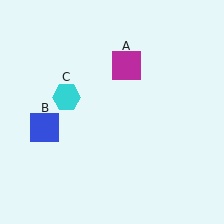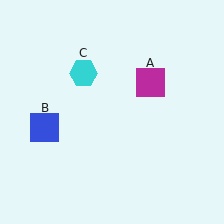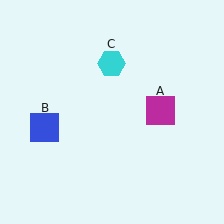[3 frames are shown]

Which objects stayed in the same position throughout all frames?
Blue square (object B) remained stationary.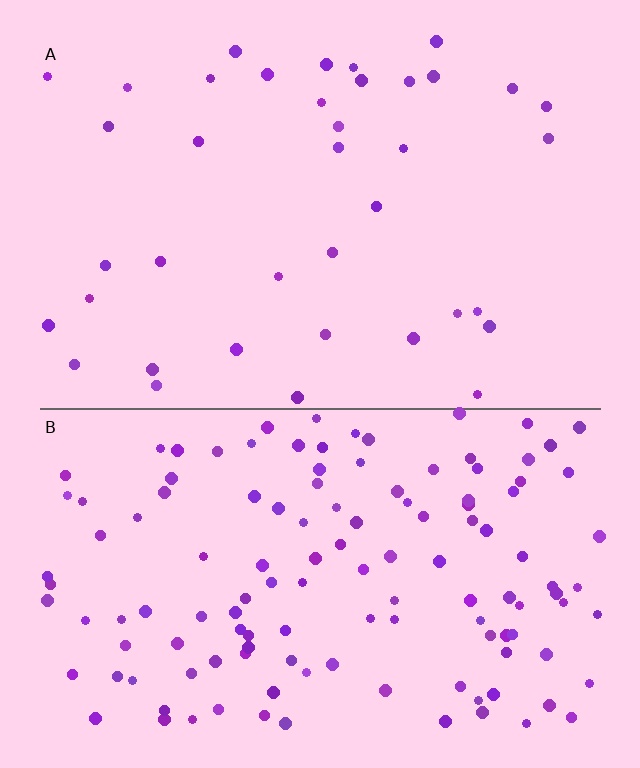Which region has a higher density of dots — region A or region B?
B (the bottom).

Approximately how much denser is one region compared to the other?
Approximately 3.4× — region B over region A.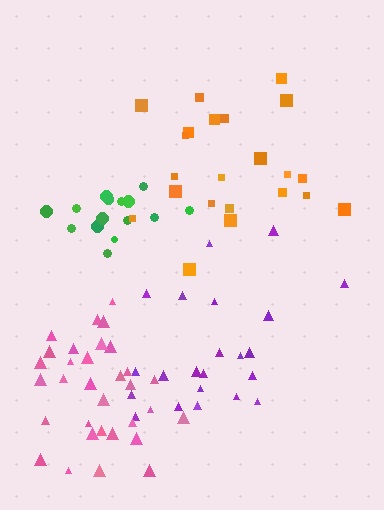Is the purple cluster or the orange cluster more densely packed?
Orange.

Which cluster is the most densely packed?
Green.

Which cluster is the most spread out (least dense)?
Purple.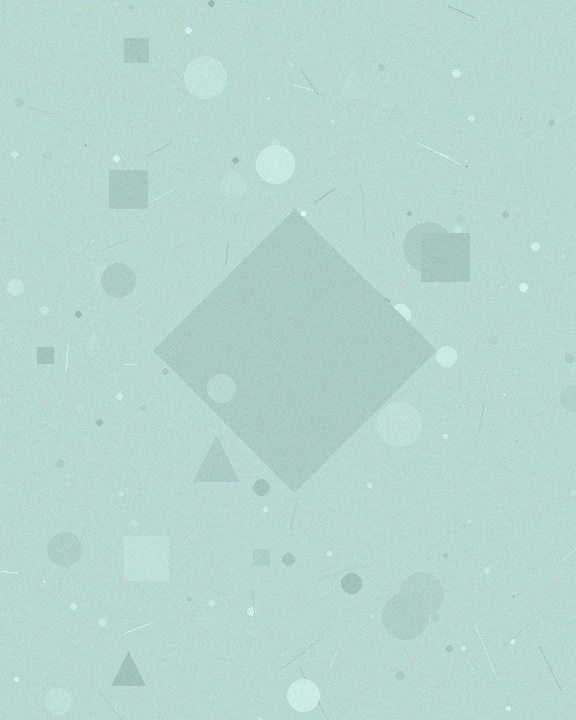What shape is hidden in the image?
A diamond is hidden in the image.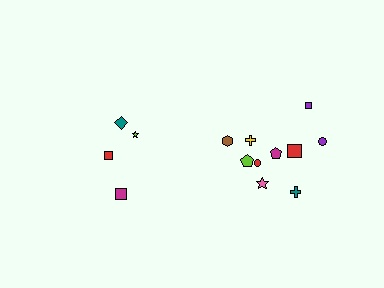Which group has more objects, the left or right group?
The right group.